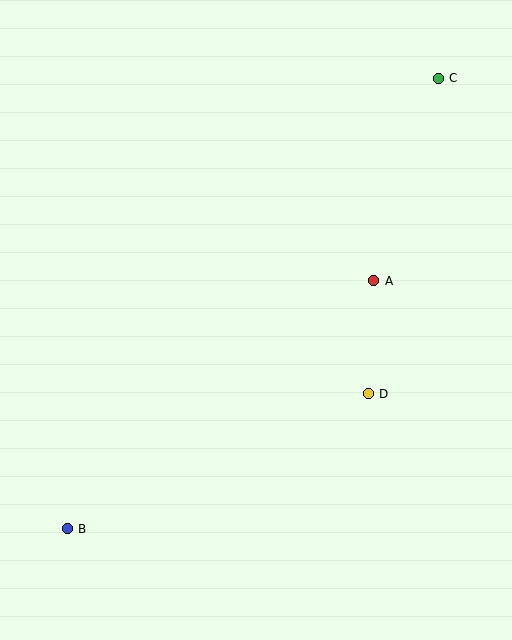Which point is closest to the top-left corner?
Point C is closest to the top-left corner.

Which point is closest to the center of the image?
Point A at (374, 281) is closest to the center.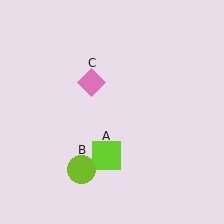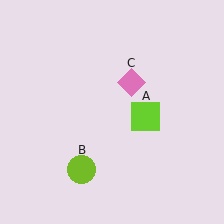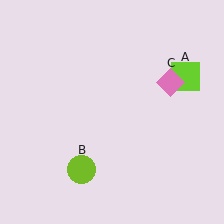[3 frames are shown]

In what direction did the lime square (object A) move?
The lime square (object A) moved up and to the right.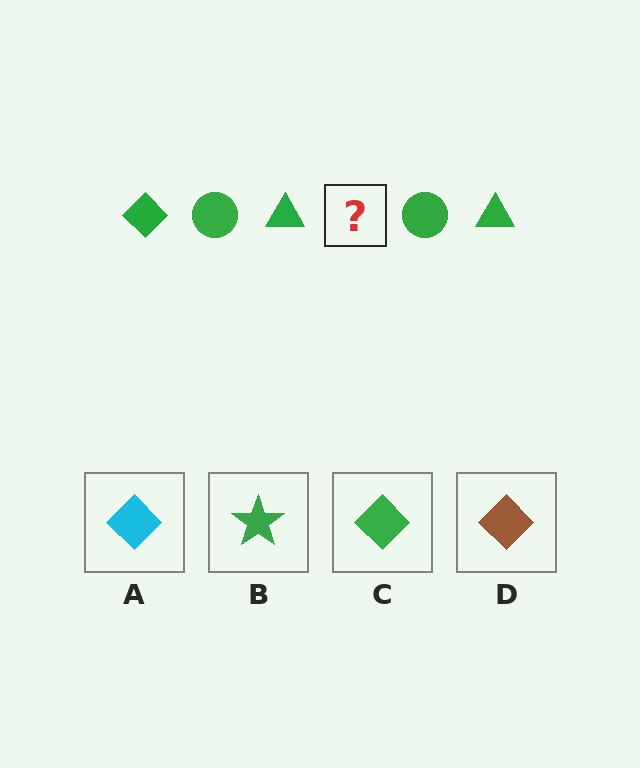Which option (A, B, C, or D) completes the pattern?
C.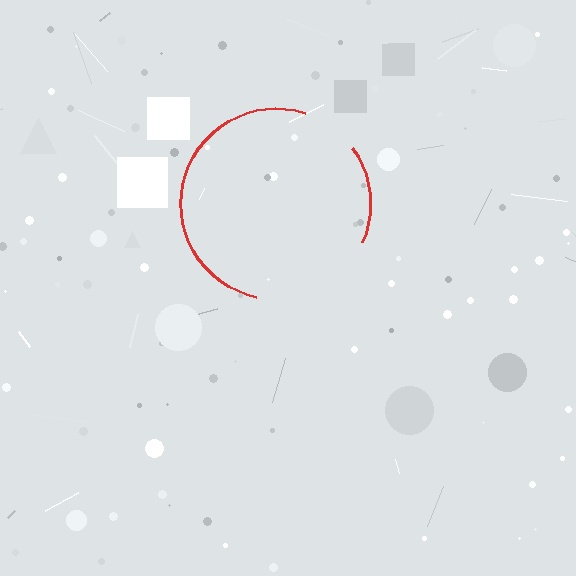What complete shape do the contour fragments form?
The contour fragments form a circle.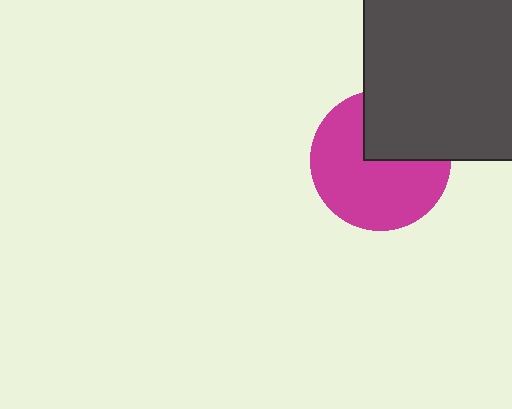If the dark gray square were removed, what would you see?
You would see the complete magenta circle.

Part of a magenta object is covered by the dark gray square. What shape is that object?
It is a circle.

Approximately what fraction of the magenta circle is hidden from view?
Roughly 33% of the magenta circle is hidden behind the dark gray square.